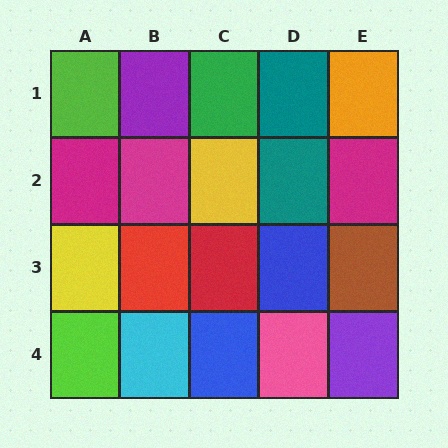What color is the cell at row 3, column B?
Red.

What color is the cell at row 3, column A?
Yellow.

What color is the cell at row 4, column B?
Cyan.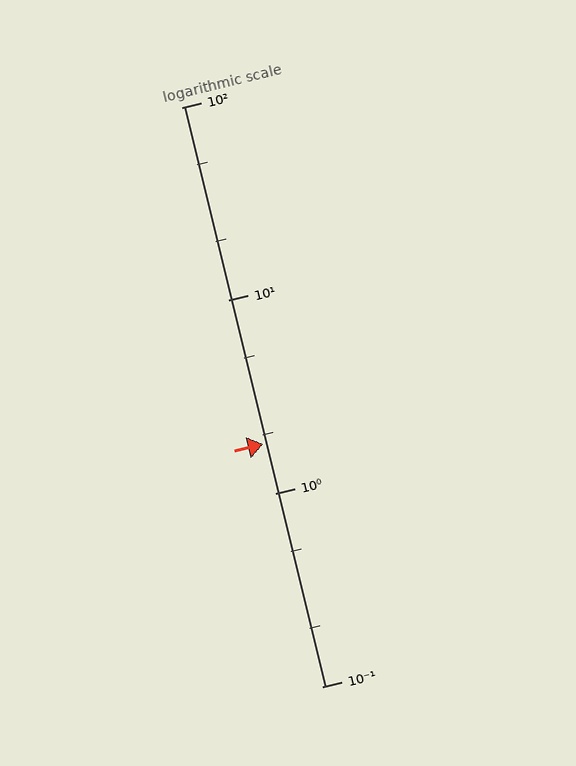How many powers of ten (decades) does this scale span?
The scale spans 3 decades, from 0.1 to 100.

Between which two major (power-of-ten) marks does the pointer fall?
The pointer is between 1 and 10.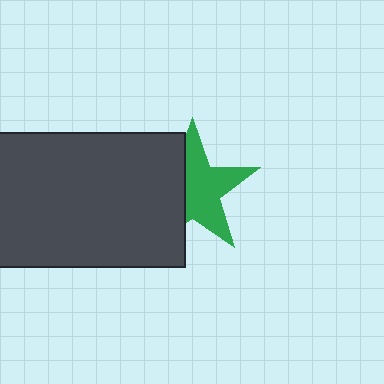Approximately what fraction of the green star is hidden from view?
Roughly 40% of the green star is hidden behind the dark gray rectangle.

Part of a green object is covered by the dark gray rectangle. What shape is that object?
It is a star.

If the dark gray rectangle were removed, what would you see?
You would see the complete green star.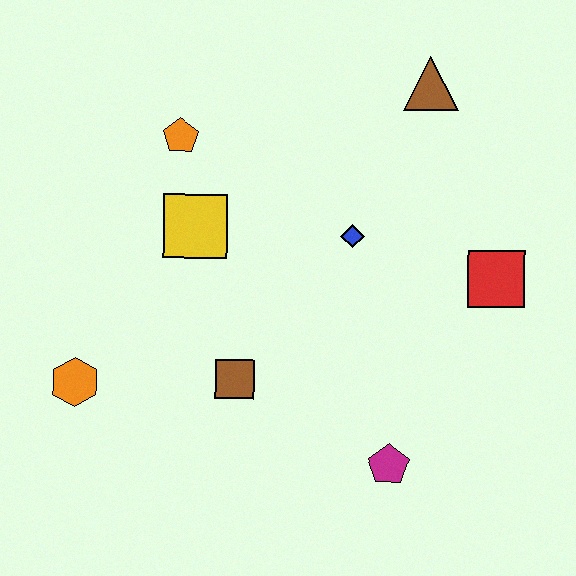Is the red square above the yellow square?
No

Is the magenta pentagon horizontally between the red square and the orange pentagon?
Yes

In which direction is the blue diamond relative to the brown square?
The blue diamond is above the brown square.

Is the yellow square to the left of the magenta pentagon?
Yes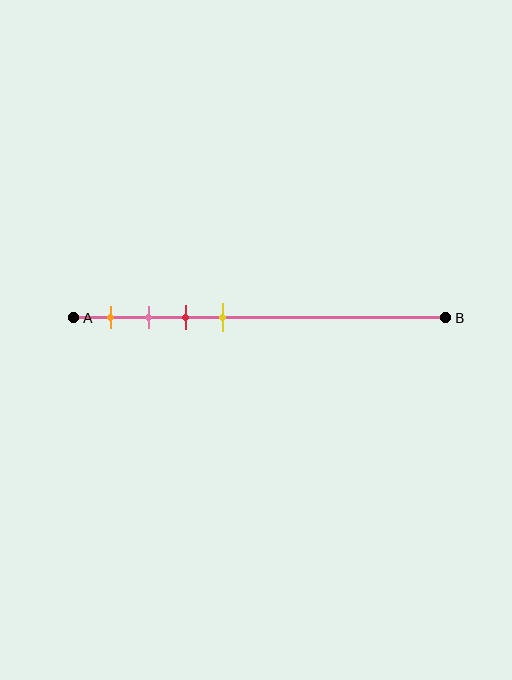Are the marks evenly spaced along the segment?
Yes, the marks are approximately evenly spaced.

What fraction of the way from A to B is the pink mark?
The pink mark is approximately 20% (0.2) of the way from A to B.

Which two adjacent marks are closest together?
The pink and red marks are the closest adjacent pair.